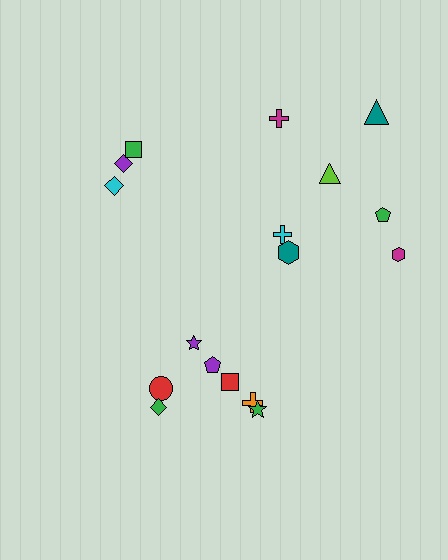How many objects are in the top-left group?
There are 3 objects.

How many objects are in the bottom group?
There are 7 objects.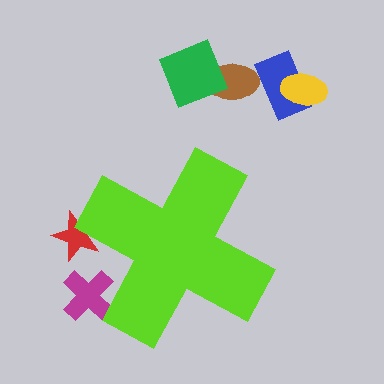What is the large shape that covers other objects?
A lime cross.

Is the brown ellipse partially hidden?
No, the brown ellipse is fully visible.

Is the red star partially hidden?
Yes, the red star is partially hidden behind the lime cross.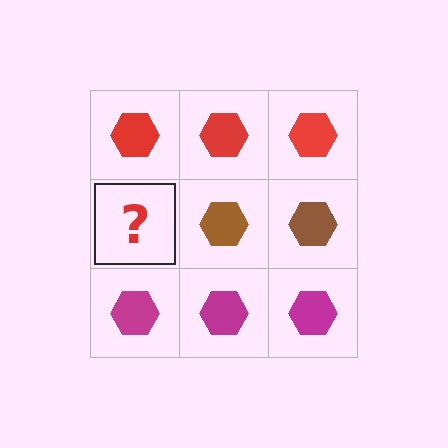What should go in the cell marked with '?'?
The missing cell should contain a brown hexagon.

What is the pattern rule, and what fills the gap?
The rule is that each row has a consistent color. The gap should be filled with a brown hexagon.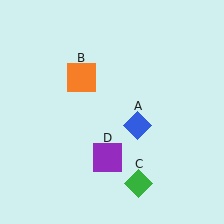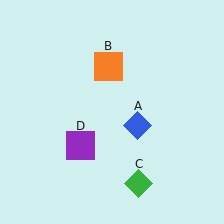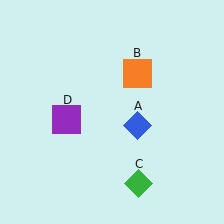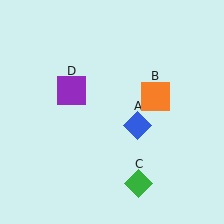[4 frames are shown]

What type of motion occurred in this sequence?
The orange square (object B), purple square (object D) rotated clockwise around the center of the scene.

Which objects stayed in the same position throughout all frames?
Blue diamond (object A) and green diamond (object C) remained stationary.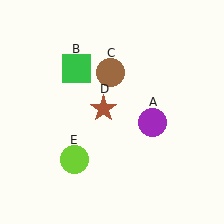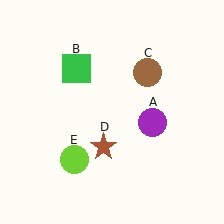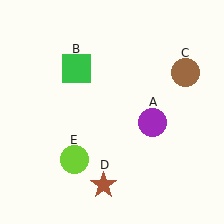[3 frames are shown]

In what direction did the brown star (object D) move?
The brown star (object D) moved down.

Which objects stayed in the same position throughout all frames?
Purple circle (object A) and green square (object B) and lime circle (object E) remained stationary.